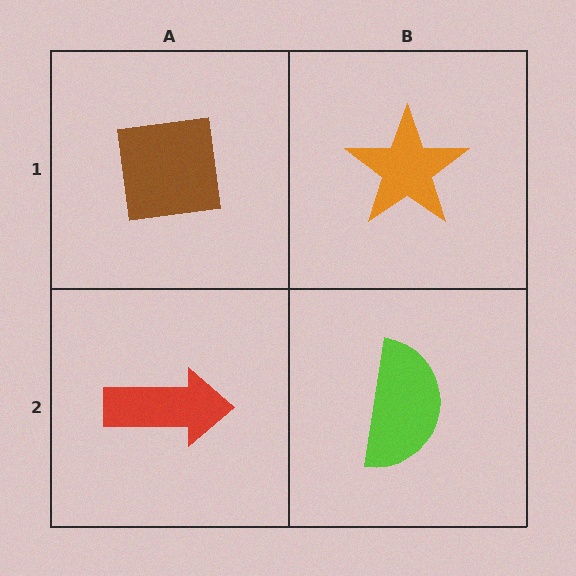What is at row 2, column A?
A red arrow.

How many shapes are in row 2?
2 shapes.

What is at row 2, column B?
A lime semicircle.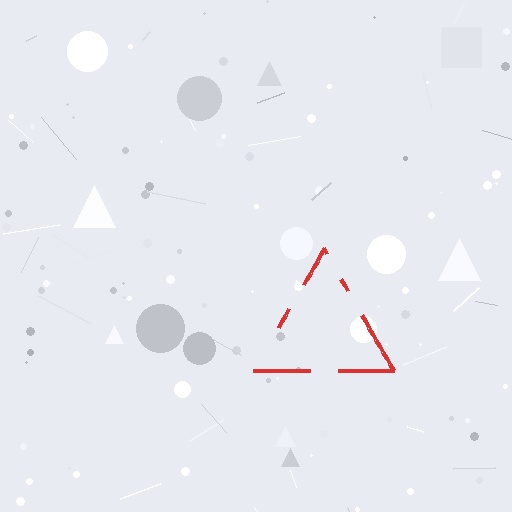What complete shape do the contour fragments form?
The contour fragments form a triangle.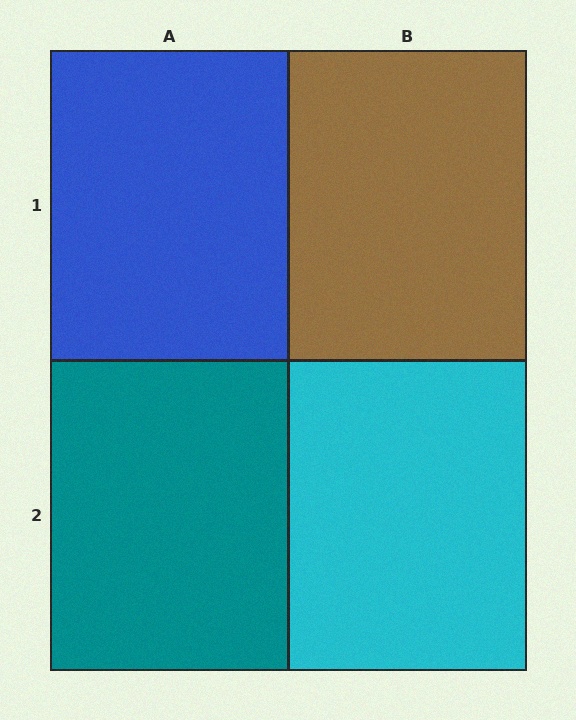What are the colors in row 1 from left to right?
Blue, brown.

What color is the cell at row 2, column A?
Teal.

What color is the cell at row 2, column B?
Cyan.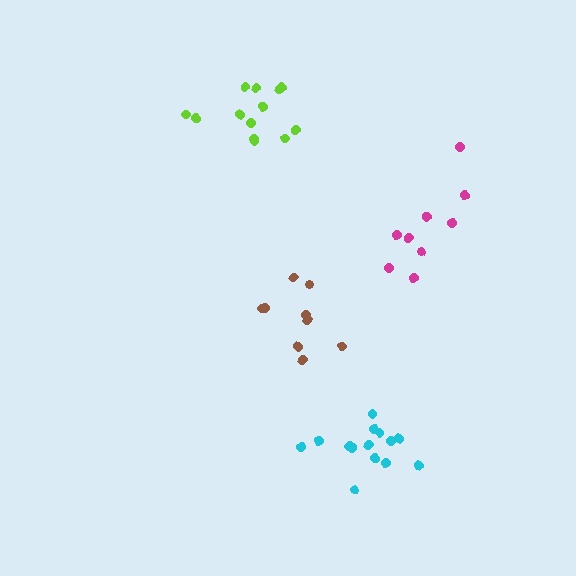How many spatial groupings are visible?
There are 4 spatial groupings.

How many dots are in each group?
Group 1: 14 dots, Group 2: 13 dots, Group 3: 9 dots, Group 4: 9 dots (45 total).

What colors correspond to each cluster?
The clusters are colored: cyan, lime, magenta, brown.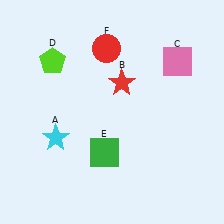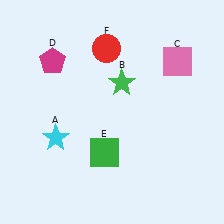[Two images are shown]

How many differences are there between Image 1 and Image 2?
There are 2 differences between the two images.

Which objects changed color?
B changed from red to green. D changed from lime to magenta.